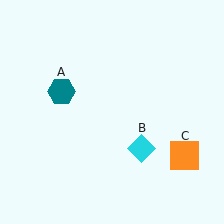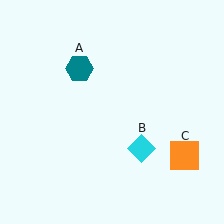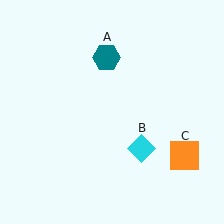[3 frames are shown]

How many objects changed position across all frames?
1 object changed position: teal hexagon (object A).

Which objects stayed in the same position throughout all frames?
Cyan diamond (object B) and orange square (object C) remained stationary.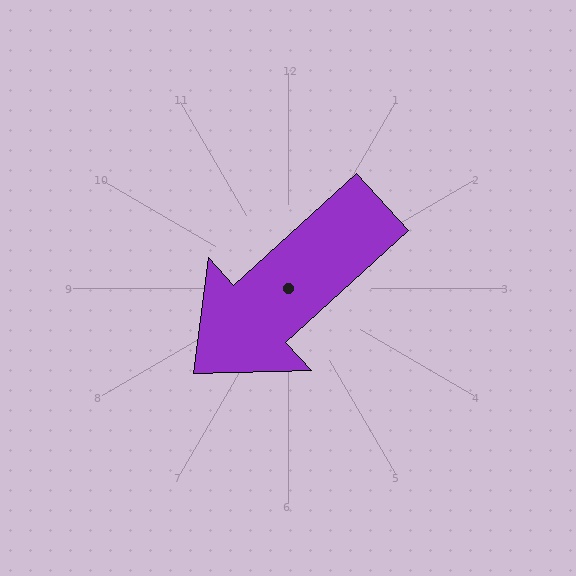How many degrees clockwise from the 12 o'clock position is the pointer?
Approximately 228 degrees.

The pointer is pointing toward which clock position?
Roughly 8 o'clock.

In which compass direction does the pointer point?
Southwest.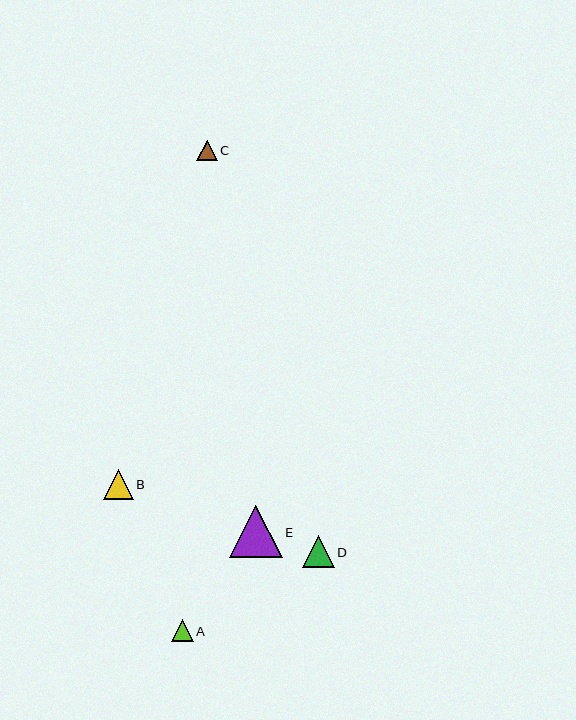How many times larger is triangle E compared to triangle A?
Triangle E is approximately 2.4 times the size of triangle A.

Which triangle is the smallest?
Triangle C is the smallest with a size of approximately 20 pixels.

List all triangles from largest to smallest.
From largest to smallest: E, D, B, A, C.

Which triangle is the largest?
Triangle E is the largest with a size of approximately 52 pixels.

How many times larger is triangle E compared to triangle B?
Triangle E is approximately 1.7 times the size of triangle B.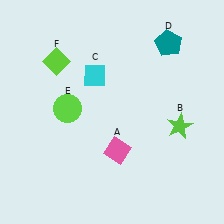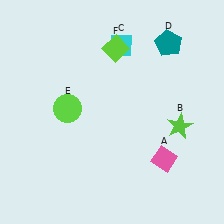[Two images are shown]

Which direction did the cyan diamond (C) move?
The cyan diamond (C) moved up.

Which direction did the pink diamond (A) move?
The pink diamond (A) moved right.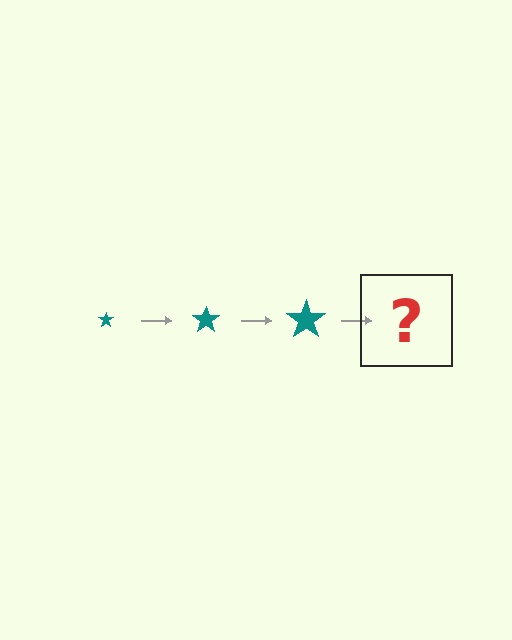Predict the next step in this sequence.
The next step is a teal star, larger than the previous one.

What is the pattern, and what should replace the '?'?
The pattern is that the star gets progressively larger each step. The '?' should be a teal star, larger than the previous one.